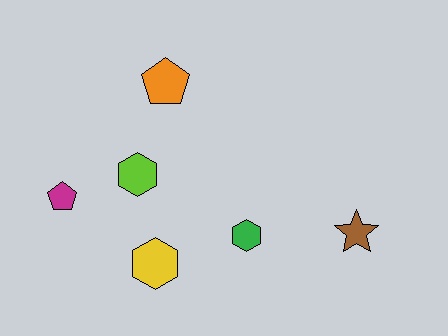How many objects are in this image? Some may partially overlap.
There are 6 objects.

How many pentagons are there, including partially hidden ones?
There are 2 pentagons.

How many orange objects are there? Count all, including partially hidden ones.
There is 1 orange object.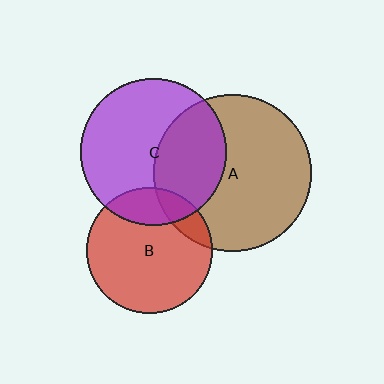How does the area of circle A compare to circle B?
Approximately 1.6 times.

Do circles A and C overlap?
Yes.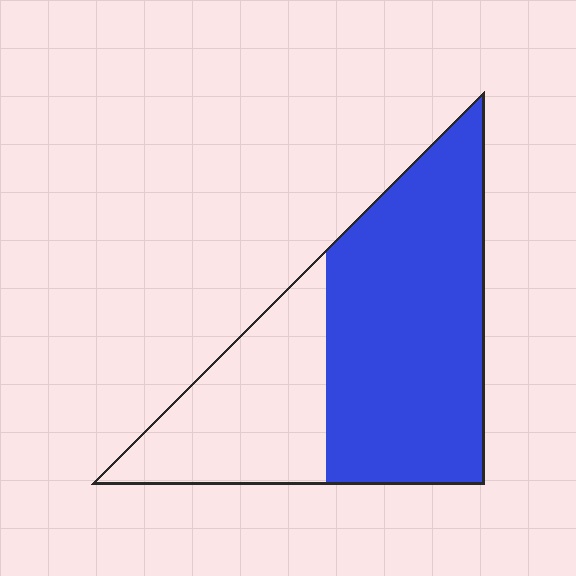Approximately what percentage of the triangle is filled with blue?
Approximately 65%.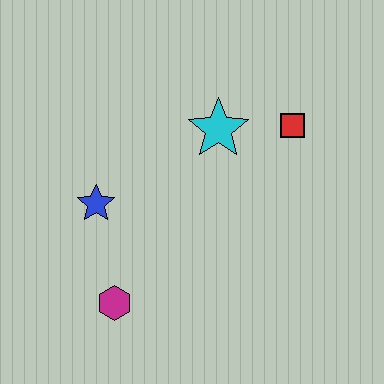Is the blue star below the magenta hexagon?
No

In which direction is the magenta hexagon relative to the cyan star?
The magenta hexagon is below the cyan star.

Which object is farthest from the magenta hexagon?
The red square is farthest from the magenta hexagon.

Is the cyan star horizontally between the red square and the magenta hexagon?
Yes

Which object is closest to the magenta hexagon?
The blue star is closest to the magenta hexagon.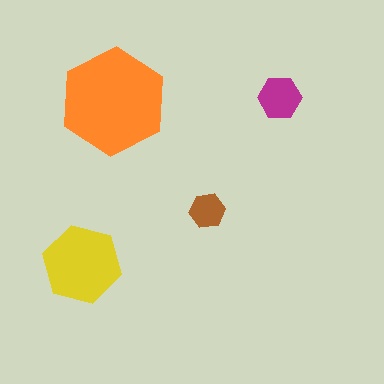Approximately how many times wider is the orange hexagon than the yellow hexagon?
About 1.5 times wider.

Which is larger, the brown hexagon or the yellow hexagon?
The yellow one.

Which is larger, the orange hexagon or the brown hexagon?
The orange one.